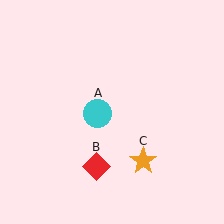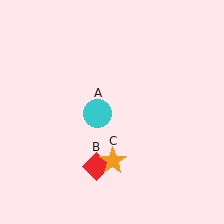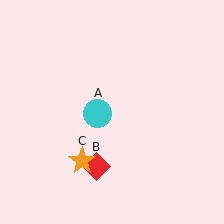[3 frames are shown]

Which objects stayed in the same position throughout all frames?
Cyan circle (object A) and red diamond (object B) remained stationary.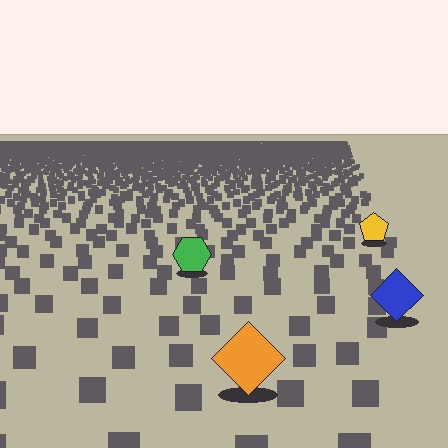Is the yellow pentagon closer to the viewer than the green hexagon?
No. The green hexagon is closer — you can tell from the texture gradient: the ground texture is coarser near it.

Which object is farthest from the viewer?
The yellow pentagon is farthest from the viewer. It appears smaller and the ground texture around it is denser.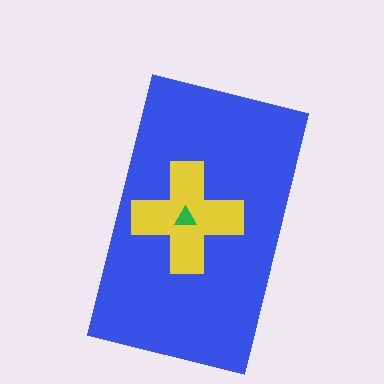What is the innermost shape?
The green triangle.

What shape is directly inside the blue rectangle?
The yellow cross.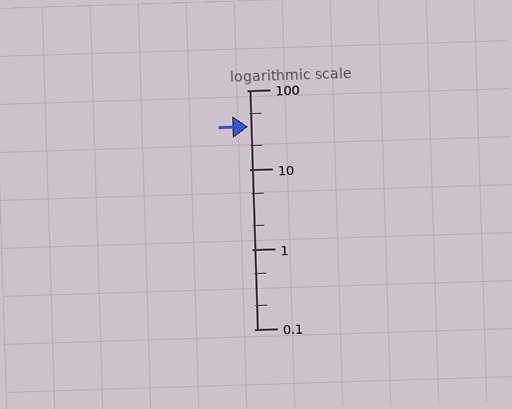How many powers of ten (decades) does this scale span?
The scale spans 3 decades, from 0.1 to 100.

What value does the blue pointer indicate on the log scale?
The pointer indicates approximately 35.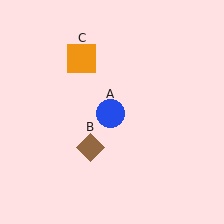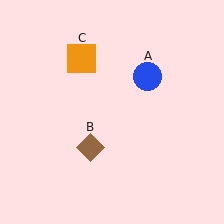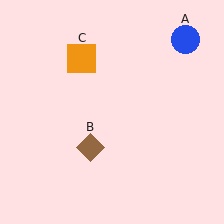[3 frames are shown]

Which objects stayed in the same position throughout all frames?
Brown diamond (object B) and orange square (object C) remained stationary.